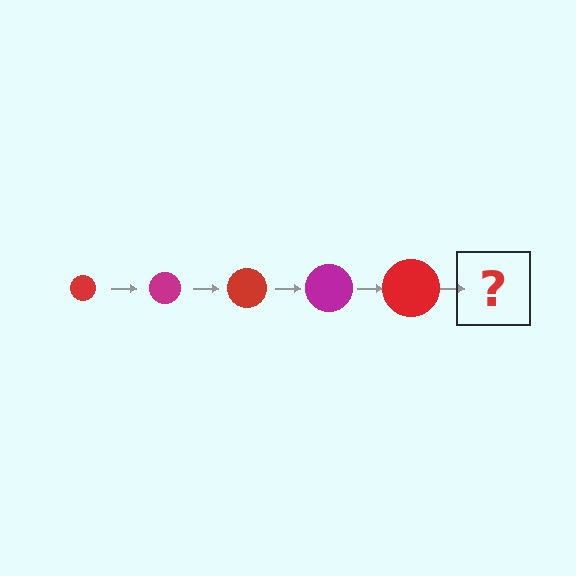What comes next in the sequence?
The next element should be a magenta circle, larger than the previous one.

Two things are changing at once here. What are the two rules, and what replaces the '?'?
The two rules are that the circle grows larger each step and the color cycles through red and magenta. The '?' should be a magenta circle, larger than the previous one.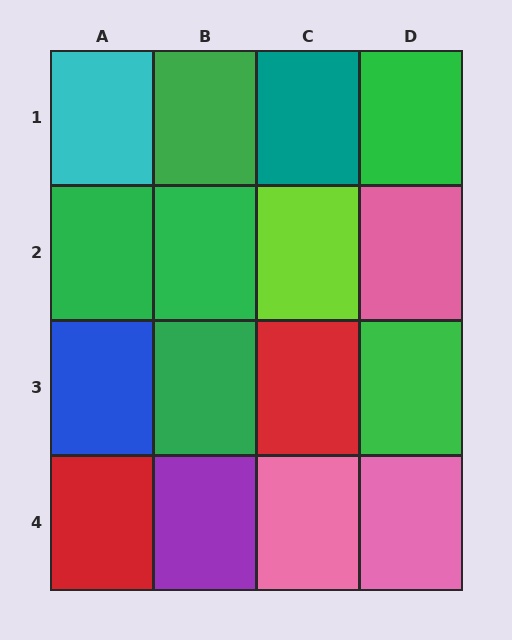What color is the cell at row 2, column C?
Lime.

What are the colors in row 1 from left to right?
Cyan, green, teal, green.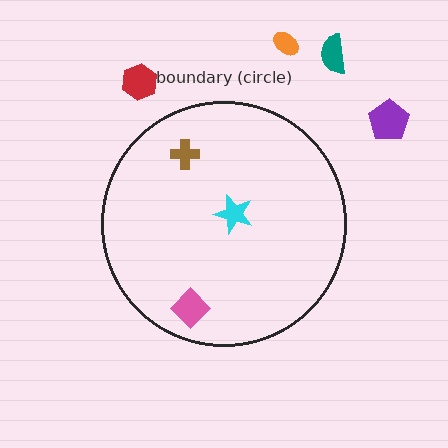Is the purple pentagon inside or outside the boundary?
Outside.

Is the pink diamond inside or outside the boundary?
Inside.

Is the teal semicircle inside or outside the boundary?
Outside.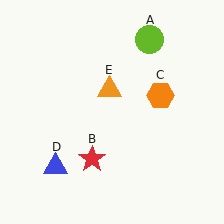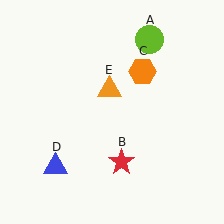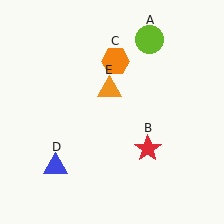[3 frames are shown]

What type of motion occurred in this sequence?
The red star (object B), orange hexagon (object C) rotated counterclockwise around the center of the scene.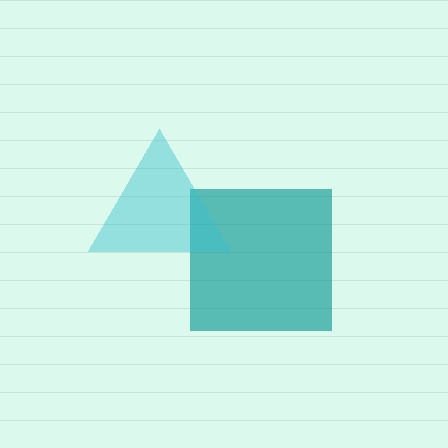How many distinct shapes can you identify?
There are 2 distinct shapes: a teal square, a cyan triangle.